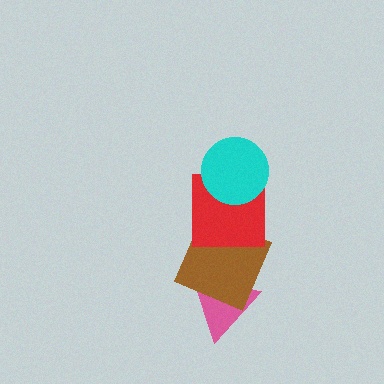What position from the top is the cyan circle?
The cyan circle is 1st from the top.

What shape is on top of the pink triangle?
The brown square is on top of the pink triangle.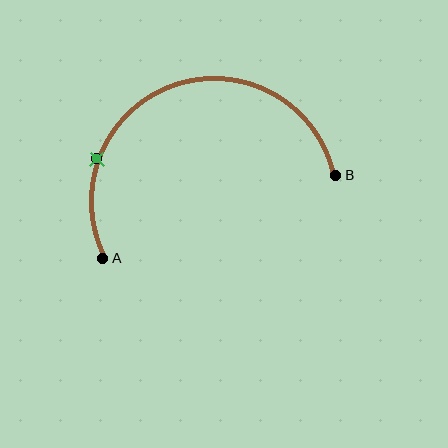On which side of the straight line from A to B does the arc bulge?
The arc bulges above the straight line connecting A and B.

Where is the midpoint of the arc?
The arc midpoint is the point on the curve farthest from the straight line joining A and B. It sits above that line.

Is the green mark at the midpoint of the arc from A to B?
No. The green mark lies on the arc but is closer to endpoint A. The arc midpoint would be at the point on the curve equidistant along the arc from both A and B.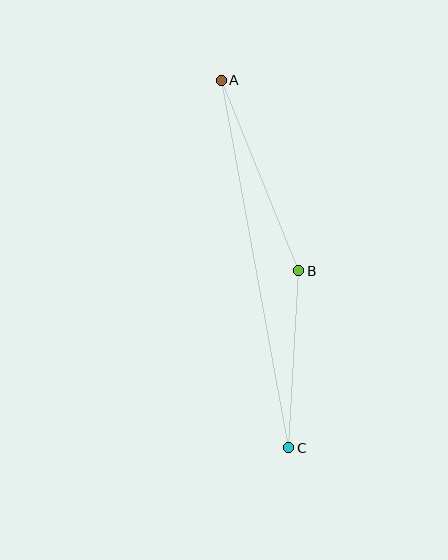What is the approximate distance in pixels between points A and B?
The distance between A and B is approximately 206 pixels.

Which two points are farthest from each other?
Points A and C are farthest from each other.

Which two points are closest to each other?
Points B and C are closest to each other.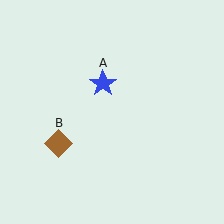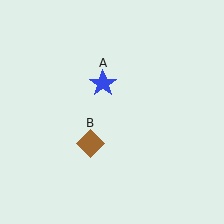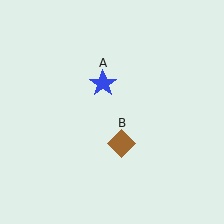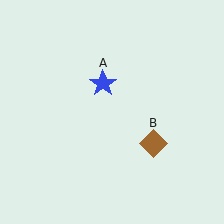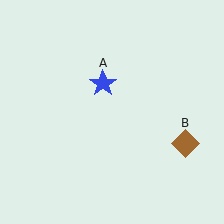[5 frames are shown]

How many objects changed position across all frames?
1 object changed position: brown diamond (object B).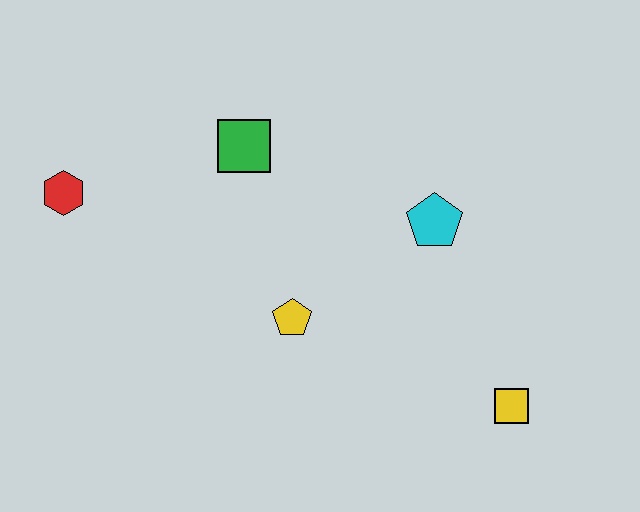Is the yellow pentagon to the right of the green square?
Yes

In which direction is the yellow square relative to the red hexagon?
The yellow square is to the right of the red hexagon.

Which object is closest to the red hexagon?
The green square is closest to the red hexagon.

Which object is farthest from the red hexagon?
The yellow square is farthest from the red hexagon.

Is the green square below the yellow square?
No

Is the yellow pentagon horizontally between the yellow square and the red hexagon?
Yes